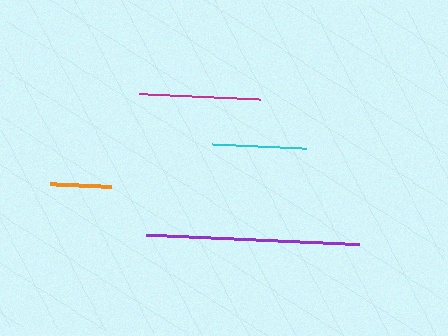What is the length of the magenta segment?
The magenta segment is approximately 121 pixels long.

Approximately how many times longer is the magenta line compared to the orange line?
The magenta line is approximately 2.0 times the length of the orange line.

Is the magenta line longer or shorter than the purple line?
The purple line is longer than the magenta line.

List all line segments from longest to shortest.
From longest to shortest: purple, magenta, cyan, orange.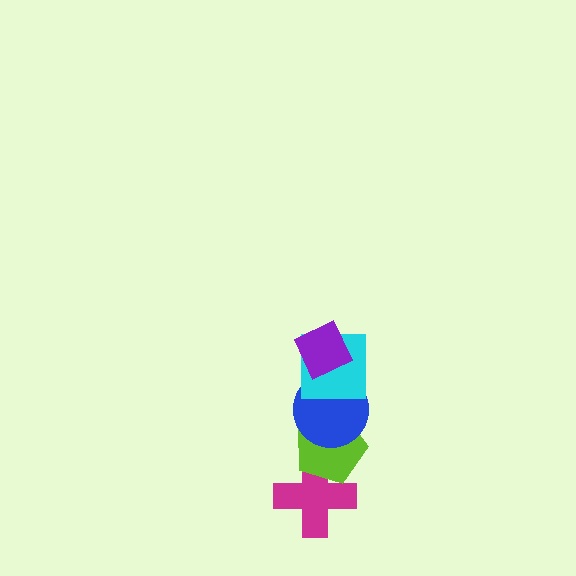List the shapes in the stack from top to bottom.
From top to bottom: the purple diamond, the cyan square, the blue circle, the lime pentagon, the magenta cross.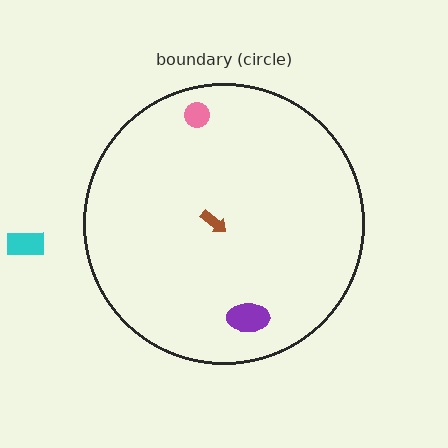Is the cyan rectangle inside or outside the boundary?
Outside.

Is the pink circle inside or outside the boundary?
Inside.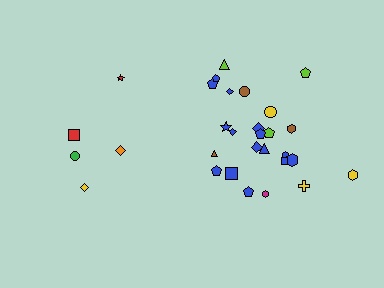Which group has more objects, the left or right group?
The right group.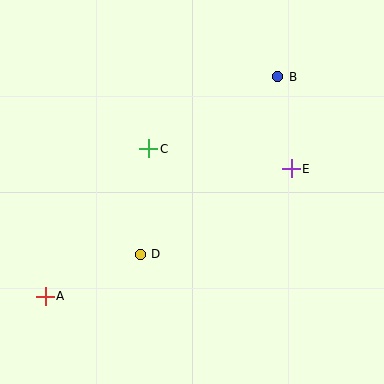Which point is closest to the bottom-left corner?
Point A is closest to the bottom-left corner.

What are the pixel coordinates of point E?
Point E is at (291, 169).